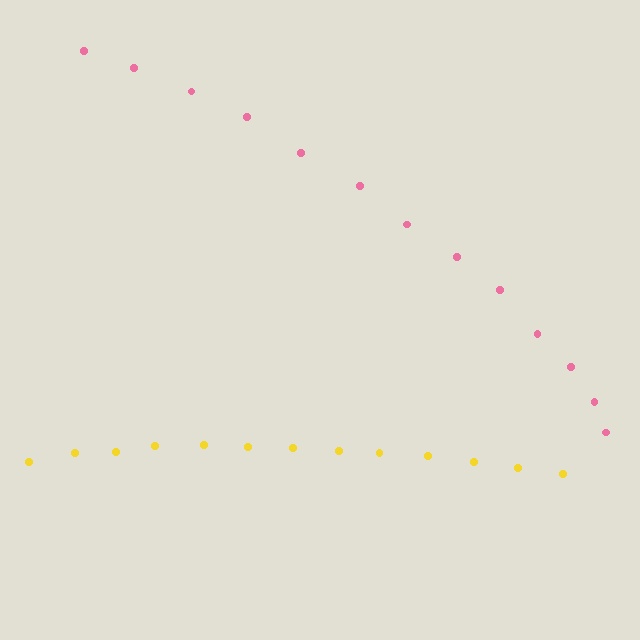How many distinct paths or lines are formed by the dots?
There are 2 distinct paths.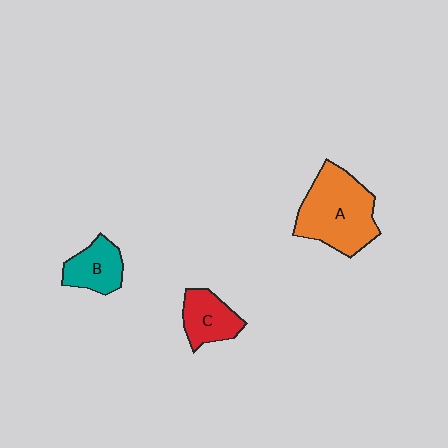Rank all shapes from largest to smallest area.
From largest to smallest: A (orange), C (red), B (teal).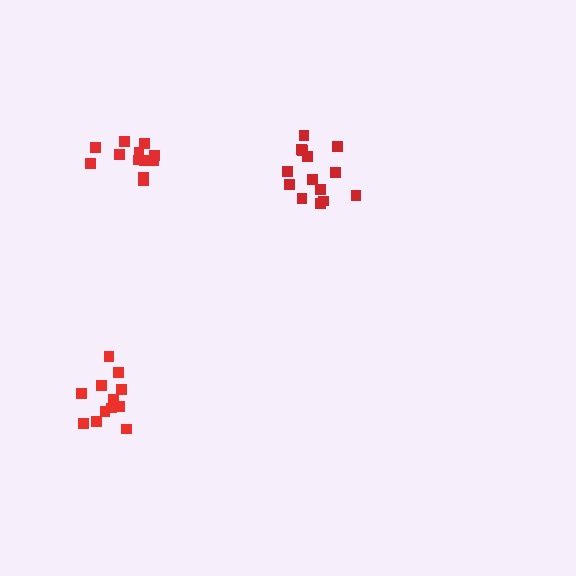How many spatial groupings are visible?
There are 3 spatial groupings.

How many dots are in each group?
Group 1: 12 dots, Group 2: 14 dots, Group 3: 13 dots (39 total).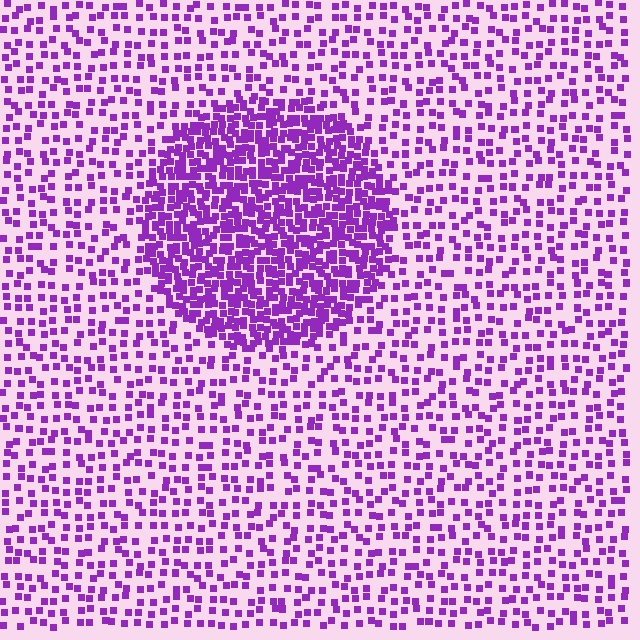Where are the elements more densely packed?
The elements are more densely packed inside the circle boundary.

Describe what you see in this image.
The image contains small purple elements arranged at two different densities. A circle-shaped region is visible where the elements are more densely packed than the surrounding area.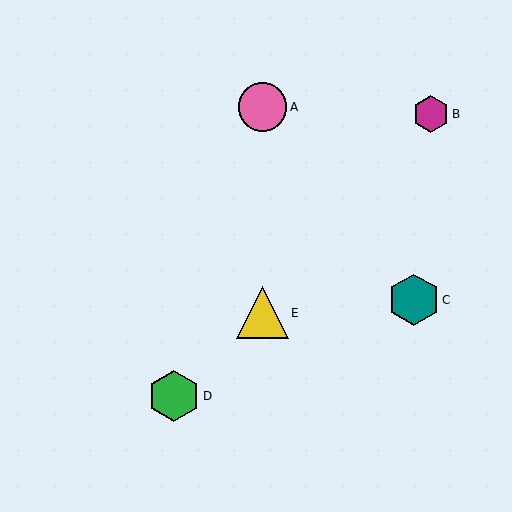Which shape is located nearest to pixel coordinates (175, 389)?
The green hexagon (labeled D) at (174, 396) is nearest to that location.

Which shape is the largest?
The yellow triangle (labeled E) is the largest.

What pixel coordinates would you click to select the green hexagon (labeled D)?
Click at (174, 396) to select the green hexagon D.